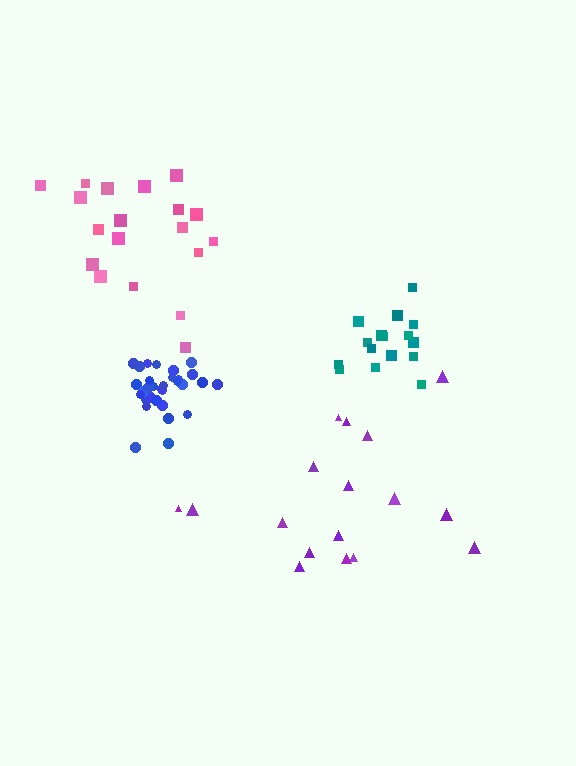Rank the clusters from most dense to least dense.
blue, teal, pink, purple.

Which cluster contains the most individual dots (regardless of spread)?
Blue (31).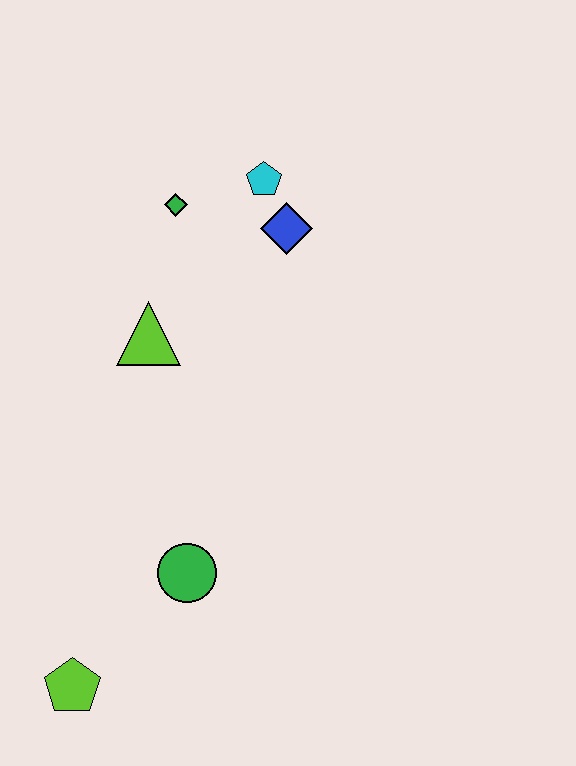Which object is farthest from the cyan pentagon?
The lime pentagon is farthest from the cyan pentagon.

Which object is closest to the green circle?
The lime pentagon is closest to the green circle.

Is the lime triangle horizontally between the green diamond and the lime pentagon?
Yes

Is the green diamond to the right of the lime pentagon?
Yes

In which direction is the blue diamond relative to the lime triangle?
The blue diamond is to the right of the lime triangle.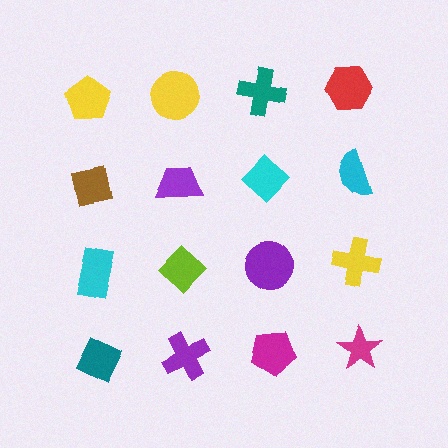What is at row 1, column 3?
A teal cross.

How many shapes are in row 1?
4 shapes.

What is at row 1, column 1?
A yellow pentagon.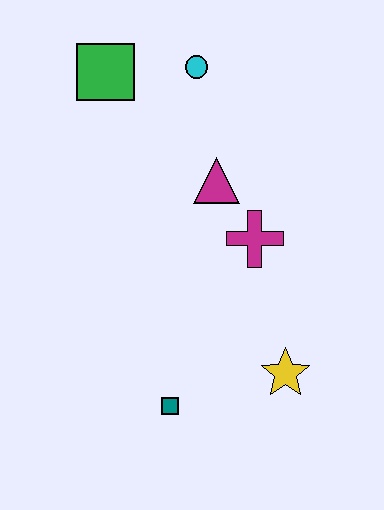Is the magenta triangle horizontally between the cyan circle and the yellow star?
Yes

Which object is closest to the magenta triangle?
The magenta cross is closest to the magenta triangle.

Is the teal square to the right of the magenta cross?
No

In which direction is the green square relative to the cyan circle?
The green square is to the left of the cyan circle.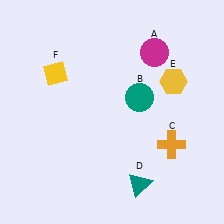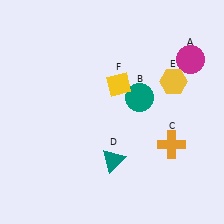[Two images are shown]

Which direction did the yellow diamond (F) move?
The yellow diamond (F) moved right.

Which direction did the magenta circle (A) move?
The magenta circle (A) moved right.